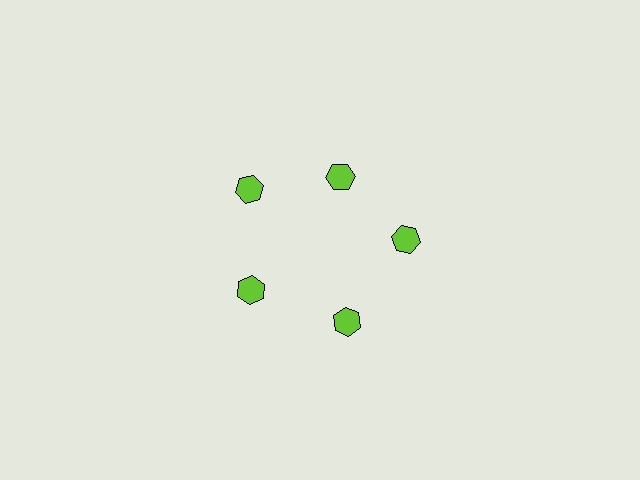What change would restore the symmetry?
The symmetry would be restored by moving it outward, back onto the ring so that all 5 hexagons sit at equal angles and equal distance from the center.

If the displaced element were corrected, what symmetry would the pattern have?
It would have 5-fold rotational symmetry — the pattern would map onto itself every 72 degrees.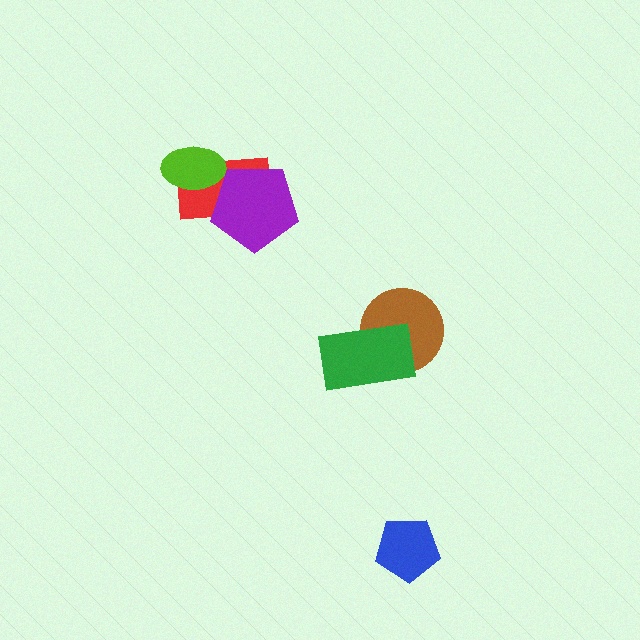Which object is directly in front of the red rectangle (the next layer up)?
The lime ellipse is directly in front of the red rectangle.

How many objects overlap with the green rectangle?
1 object overlaps with the green rectangle.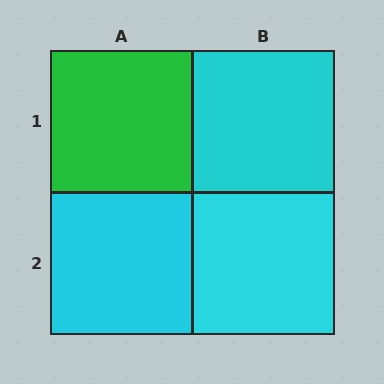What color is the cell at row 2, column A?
Cyan.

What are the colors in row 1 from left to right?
Green, cyan.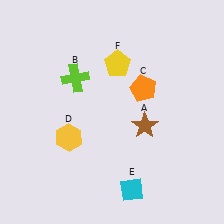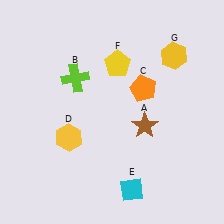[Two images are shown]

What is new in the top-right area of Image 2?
A yellow hexagon (G) was added in the top-right area of Image 2.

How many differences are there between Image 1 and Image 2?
There is 1 difference between the two images.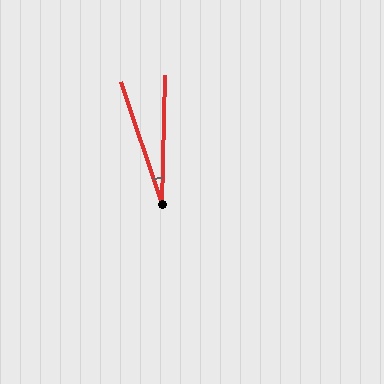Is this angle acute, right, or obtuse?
It is acute.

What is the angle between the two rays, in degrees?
Approximately 20 degrees.